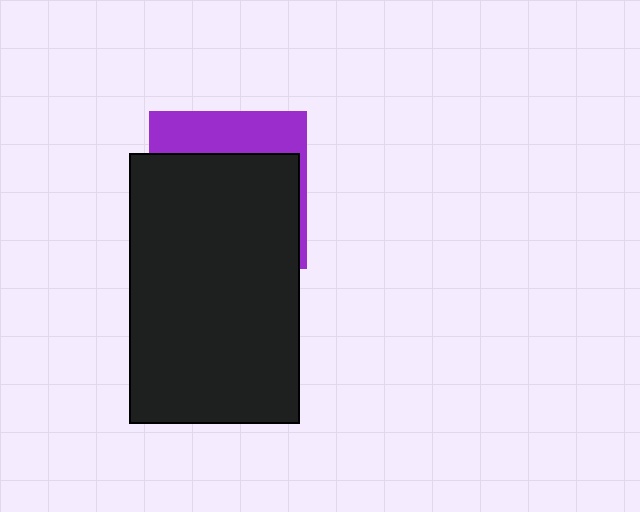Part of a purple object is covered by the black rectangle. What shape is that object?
It is a square.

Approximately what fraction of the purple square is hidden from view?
Roughly 70% of the purple square is hidden behind the black rectangle.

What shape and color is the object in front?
The object in front is a black rectangle.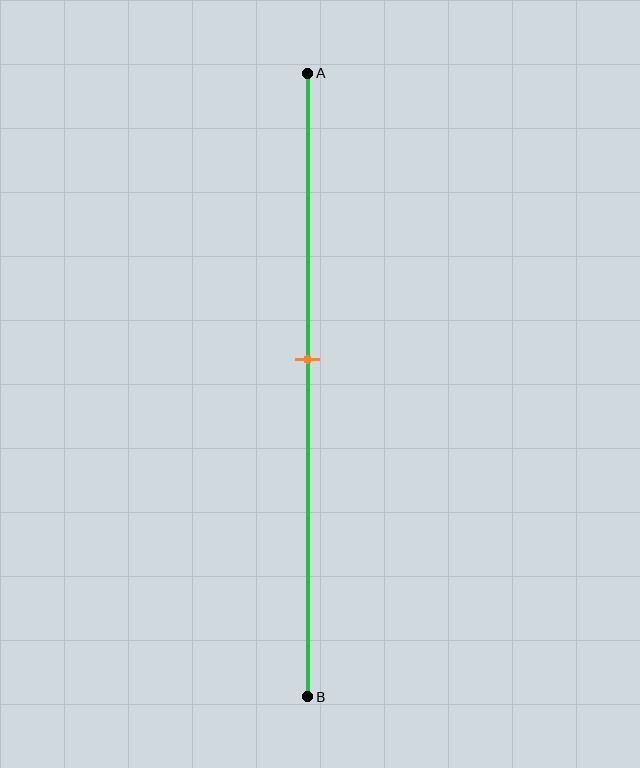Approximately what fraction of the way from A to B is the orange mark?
The orange mark is approximately 45% of the way from A to B.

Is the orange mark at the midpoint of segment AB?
No, the mark is at about 45% from A, not at the 50% midpoint.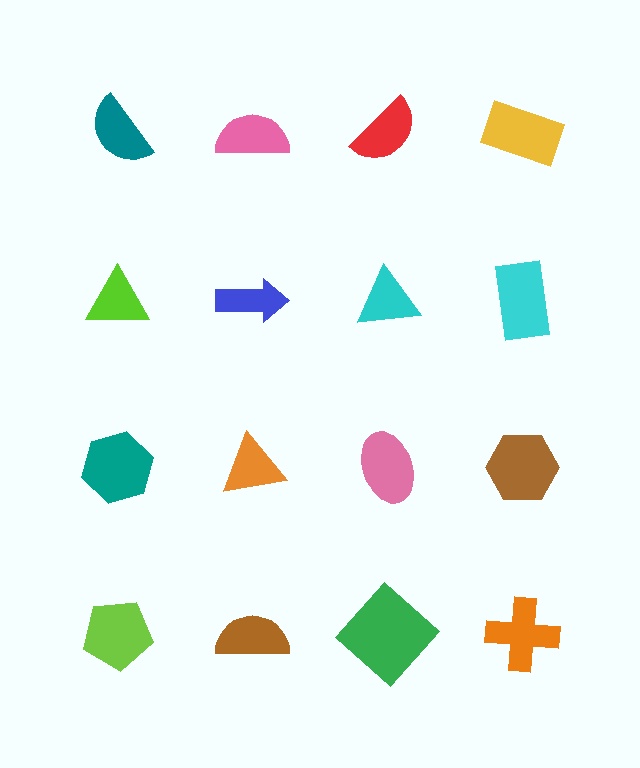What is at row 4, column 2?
A brown semicircle.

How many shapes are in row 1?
4 shapes.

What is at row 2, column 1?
A lime triangle.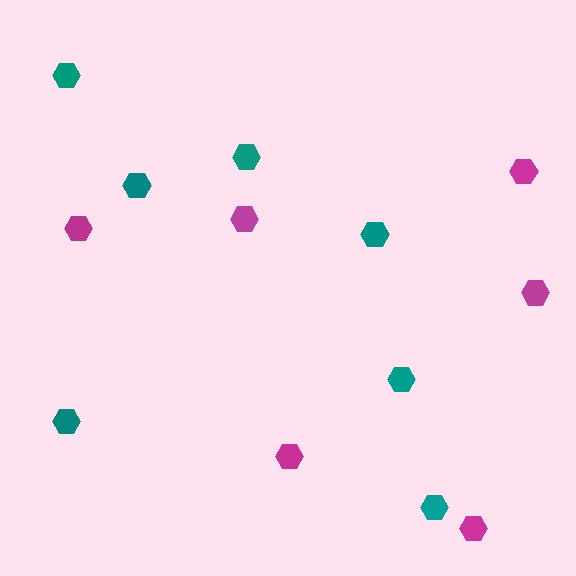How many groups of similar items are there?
There are 2 groups: one group of magenta hexagons (6) and one group of teal hexagons (7).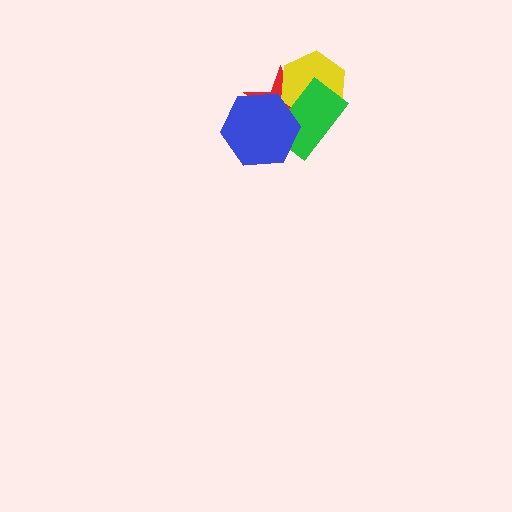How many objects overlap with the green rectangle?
3 objects overlap with the green rectangle.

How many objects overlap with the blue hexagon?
2 objects overlap with the blue hexagon.